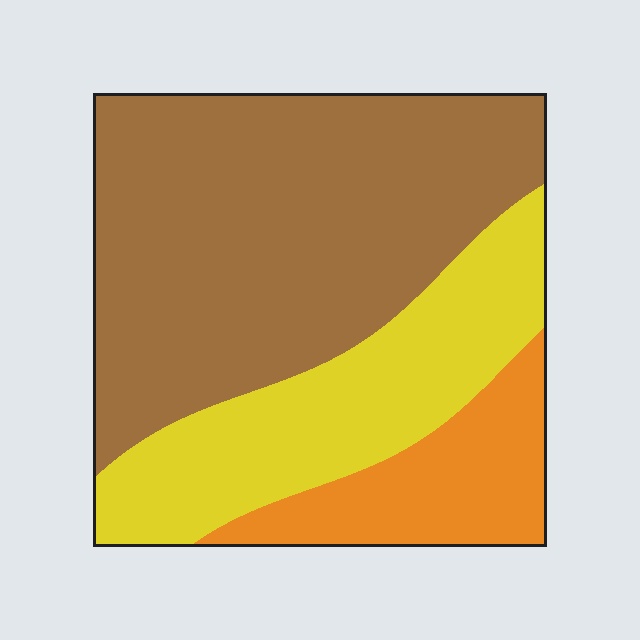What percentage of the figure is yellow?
Yellow takes up about one quarter (1/4) of the figure.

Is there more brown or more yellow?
Brown.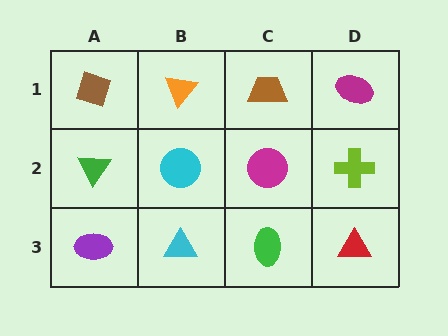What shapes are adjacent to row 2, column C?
A brown trapezoid (row 1, column C), a green ellipse (row 3, column C), a cyan circle (row 2, column B), a lime cross (row 2, column D).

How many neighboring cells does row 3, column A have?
2.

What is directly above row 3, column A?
A green triangle.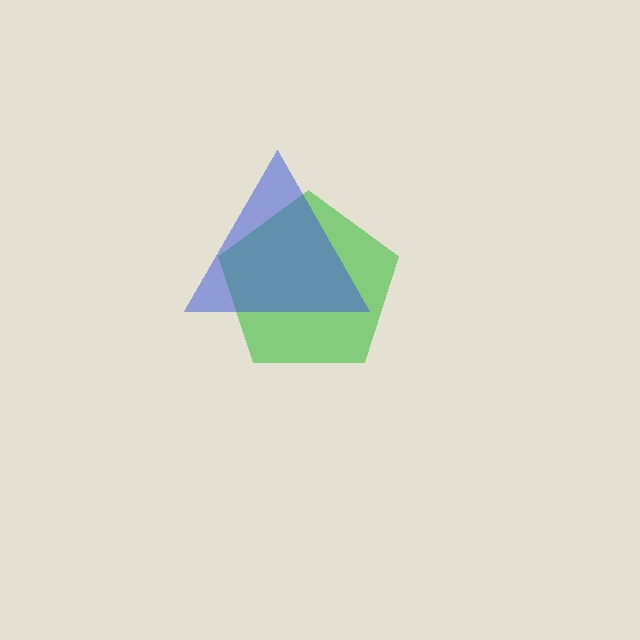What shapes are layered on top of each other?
The layered shapes are: a green pentagon, a blue triangle.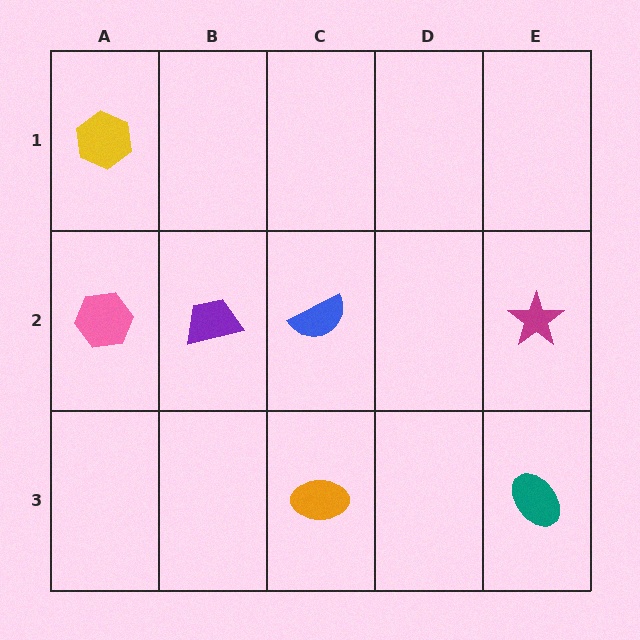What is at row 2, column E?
A magenta star.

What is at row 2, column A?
A pink hexagon.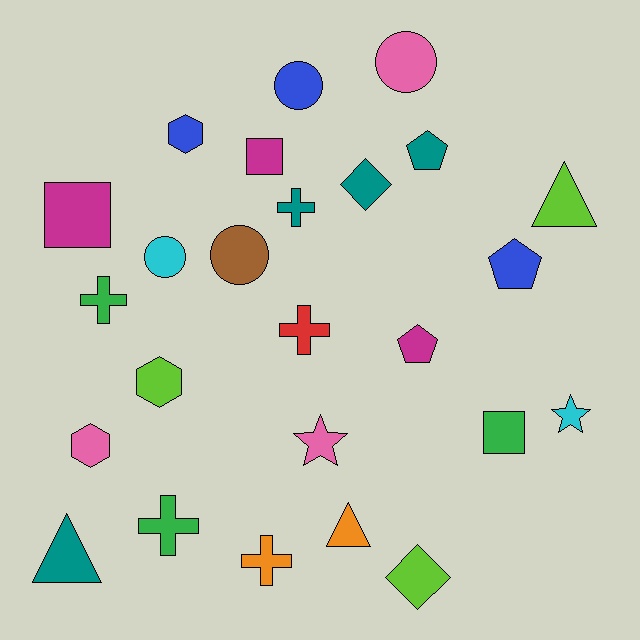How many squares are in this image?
There are 3 squares.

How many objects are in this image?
There are 25 objects.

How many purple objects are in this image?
There are no purple objects.